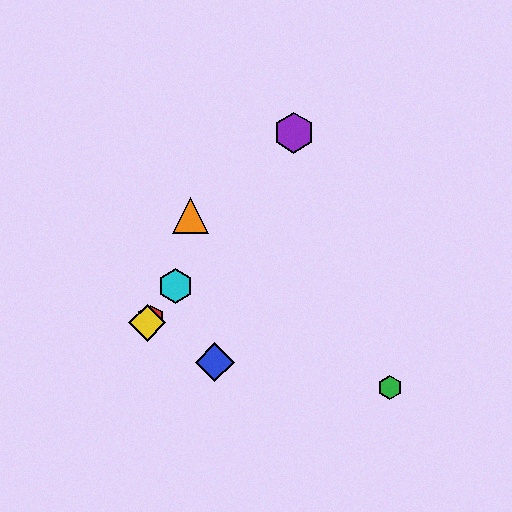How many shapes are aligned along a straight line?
4 shapes (the red hexagon, the yellow diamond, the purple hexagon, the cyan hexagon) are aligned along a straight line.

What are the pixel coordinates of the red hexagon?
The red hexagon is at (150, 319).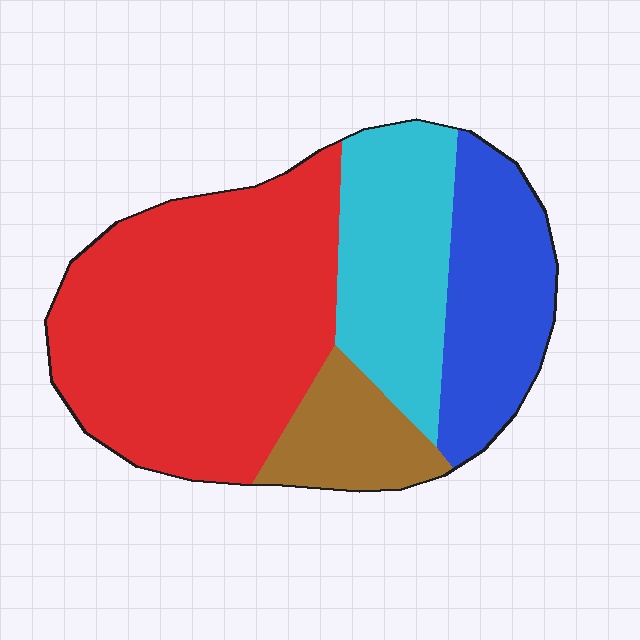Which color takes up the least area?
Brown, at roughly 10%.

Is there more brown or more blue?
Blue.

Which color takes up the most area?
Red, at roughly 50%.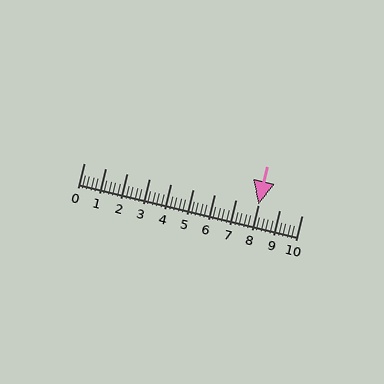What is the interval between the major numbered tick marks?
The major tick marks are spaced 1 units apart.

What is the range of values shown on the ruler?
The ruler shows values from 0 to 10.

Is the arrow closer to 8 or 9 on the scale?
The arrow is closer to 8.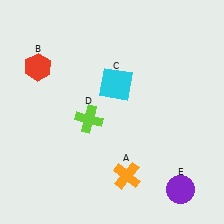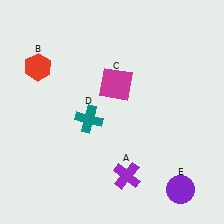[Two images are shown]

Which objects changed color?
A changed from orange to purple. C changed from cyan to magenta. D changed from lime to teal.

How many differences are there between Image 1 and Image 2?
There are 3 differences between the two images.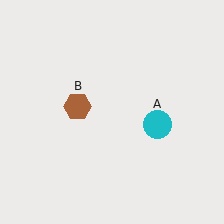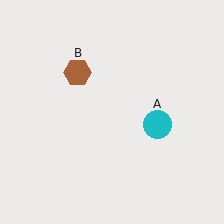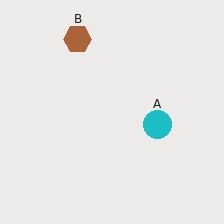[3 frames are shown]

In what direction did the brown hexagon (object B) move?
The brown hexagon (object B) moved up.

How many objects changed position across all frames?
1 object changed position: brown hexagon (object B).